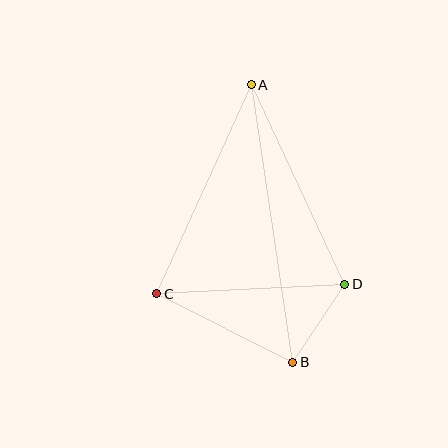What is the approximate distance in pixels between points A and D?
The distance between A and D is approximately 220 pixels.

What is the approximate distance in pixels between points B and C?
The distance between B and C is approximately 152 pixels.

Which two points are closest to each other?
Points B and D are closest to each other.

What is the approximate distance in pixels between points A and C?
The distance between A and C is approximately 229 pixels.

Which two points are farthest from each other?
Points A and B are farthest from each other.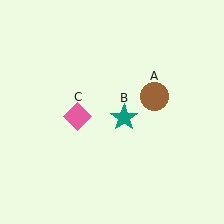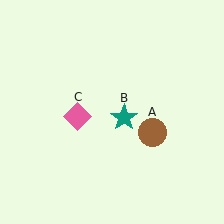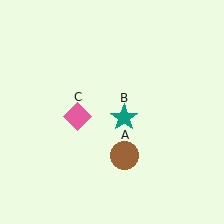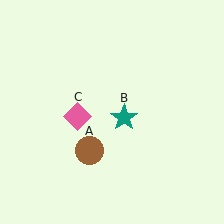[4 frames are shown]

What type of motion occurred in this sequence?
The brown circle (object A) rotated clockwise around the center of the scene.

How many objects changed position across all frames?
1 object changed position: brown circle (object A).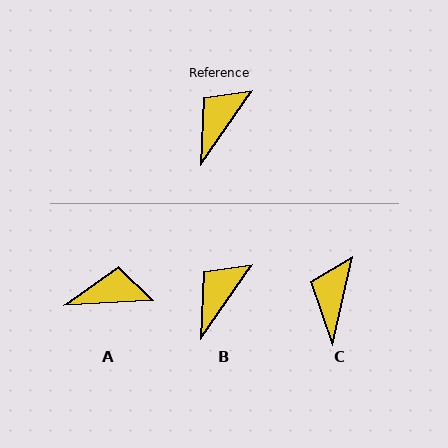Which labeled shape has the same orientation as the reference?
B.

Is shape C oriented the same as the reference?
No, it is off by about 22 degrees.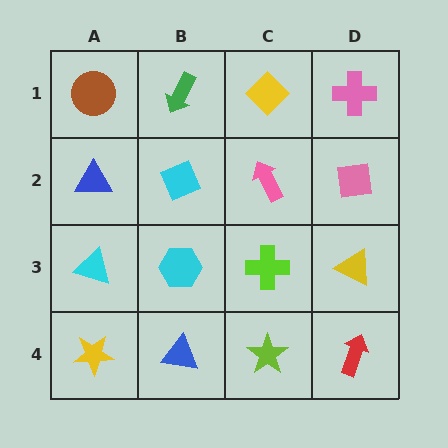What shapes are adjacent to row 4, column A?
A cyan triangle (row 3, column A), a blue triangle (row 4, column B).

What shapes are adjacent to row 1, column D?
A pink square (row 2, column D), a yellow diamond (row 1, column C).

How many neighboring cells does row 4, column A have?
2.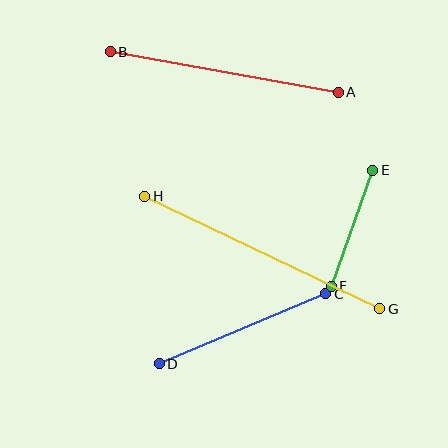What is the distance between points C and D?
The distance is approximately 180 pixels.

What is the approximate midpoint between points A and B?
The midpoint is at approximately (224, 72) pixels.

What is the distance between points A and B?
The distance is approximately 231 pixels.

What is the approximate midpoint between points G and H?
The midpoint is at approximately (262, 253) pixels.